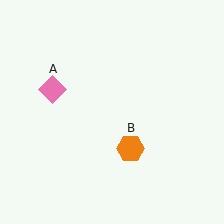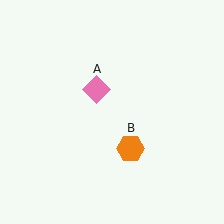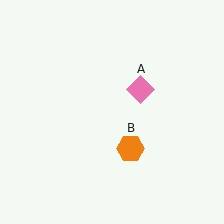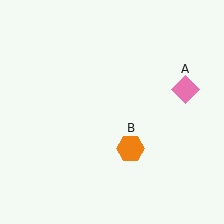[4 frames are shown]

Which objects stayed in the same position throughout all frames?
Orange hexagon (object B) remained stationary.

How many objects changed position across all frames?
1 object changed position: pink diamond (object A).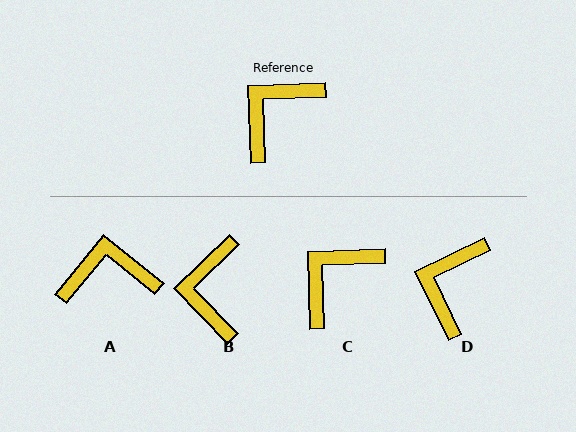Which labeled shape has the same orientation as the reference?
C.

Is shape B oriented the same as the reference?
No, it is off by about 42 degrees.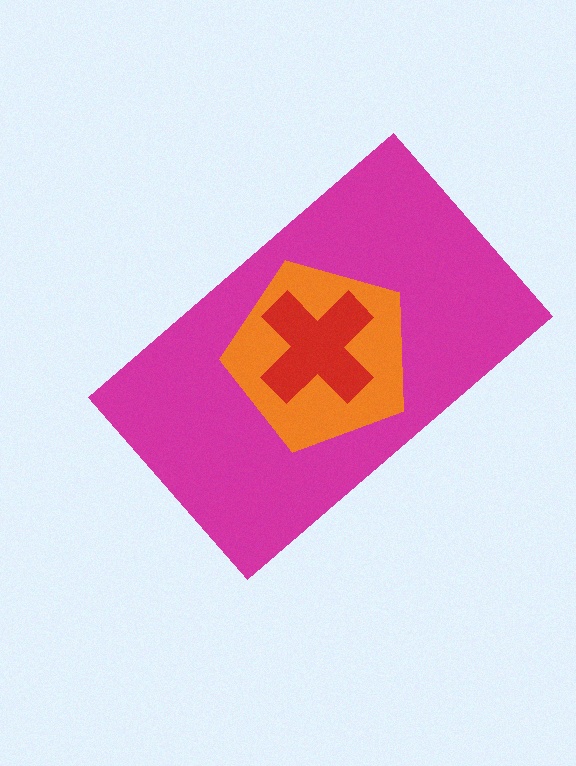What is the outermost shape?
The magenta rectangle.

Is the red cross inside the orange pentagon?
Yes.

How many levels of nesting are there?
3.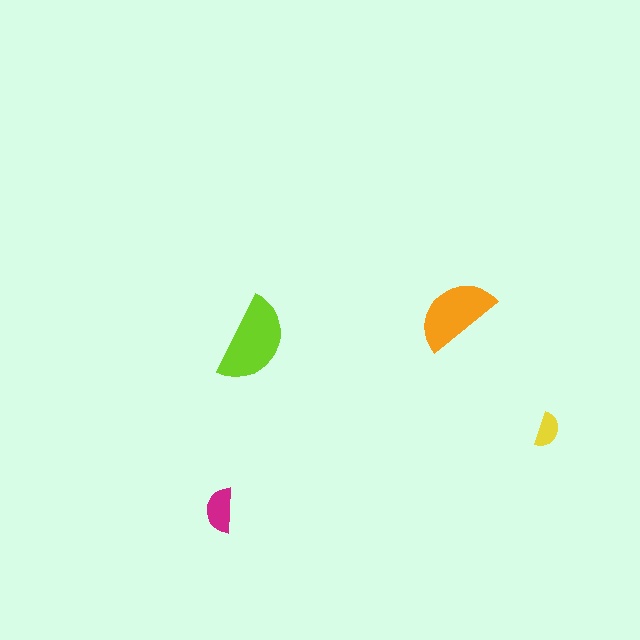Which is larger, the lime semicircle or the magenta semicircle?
The lime one.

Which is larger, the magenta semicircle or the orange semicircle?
The orange one.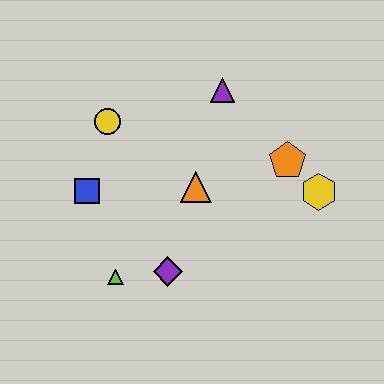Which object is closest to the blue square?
The yellow circle is closest to the blue square.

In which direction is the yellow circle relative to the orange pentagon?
The yellow circle is to the left of the orange pentagon.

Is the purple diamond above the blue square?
No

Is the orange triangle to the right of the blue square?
Yes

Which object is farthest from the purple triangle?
The lime triangle is farthest from the purple triangle.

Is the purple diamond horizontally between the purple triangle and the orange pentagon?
No